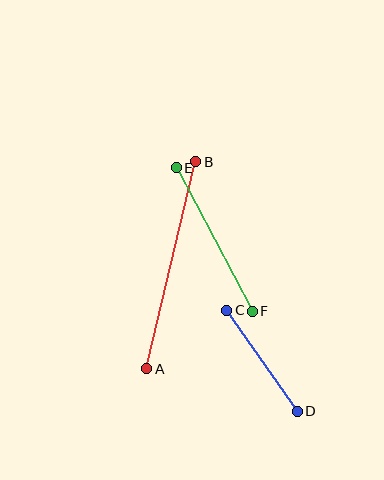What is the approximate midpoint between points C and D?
The midpoint is at approximately (262, 361) pixels.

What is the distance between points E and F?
The distance is approximately 162 pixels.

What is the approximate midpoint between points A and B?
The midpoint is at approximately (171, 265) pixels.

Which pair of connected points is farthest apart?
Points A and B are farthest apart.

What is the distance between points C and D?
The distance is approximately 123 pixels.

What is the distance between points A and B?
The distance is approximately 213 pixels.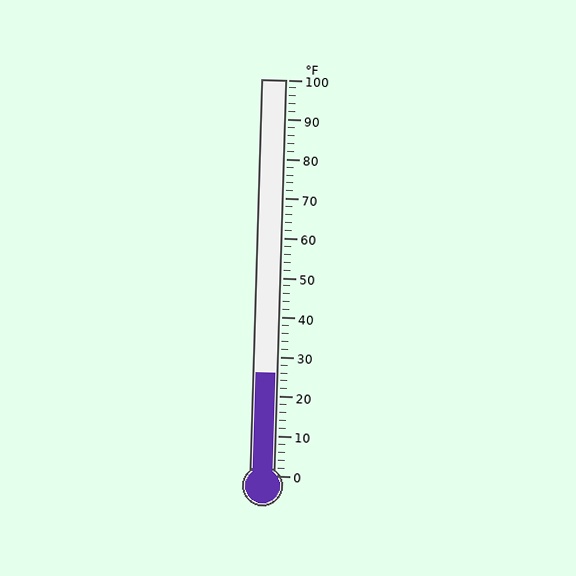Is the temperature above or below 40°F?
The temperature is below 40°F.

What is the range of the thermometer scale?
The thermometer scale ranges from 0°F to 100°F.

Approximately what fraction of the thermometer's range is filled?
The thermometer is filled to approximately 25% of its range.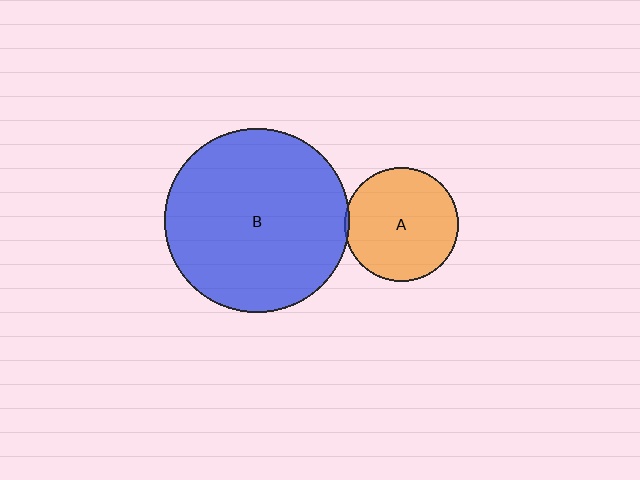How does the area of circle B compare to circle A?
Approximately 2.6 times.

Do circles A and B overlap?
Yes.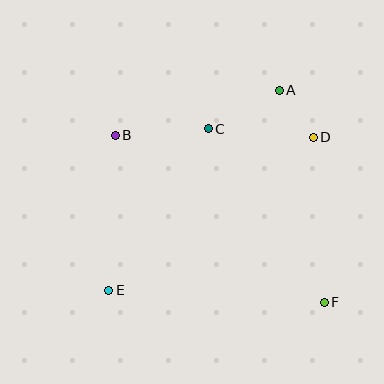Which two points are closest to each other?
Points A and D are closest to each other.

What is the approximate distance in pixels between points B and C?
The distance between B and C is approximately 93 pixels.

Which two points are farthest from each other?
Points B and F are farthest from each other.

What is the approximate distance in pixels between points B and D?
The distance between B and D is approximately 198 pixels.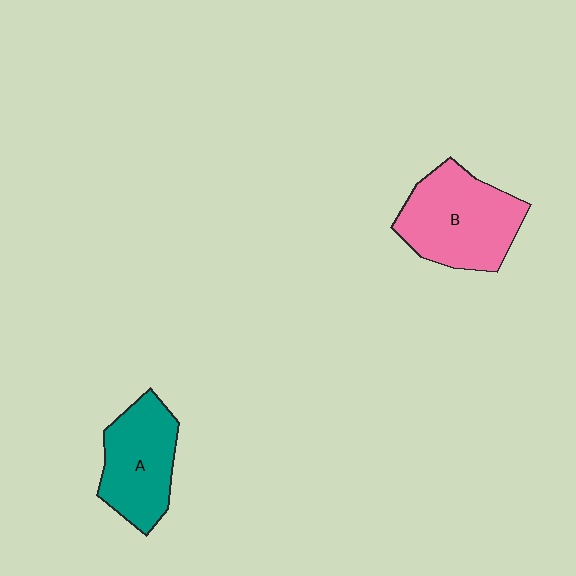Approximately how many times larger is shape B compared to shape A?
Approximately 1.2 times.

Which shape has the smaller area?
Shape A (teal).